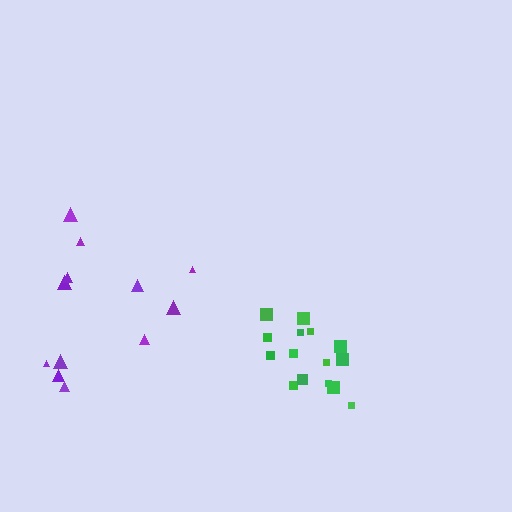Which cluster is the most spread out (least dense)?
Purple.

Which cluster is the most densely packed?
Green.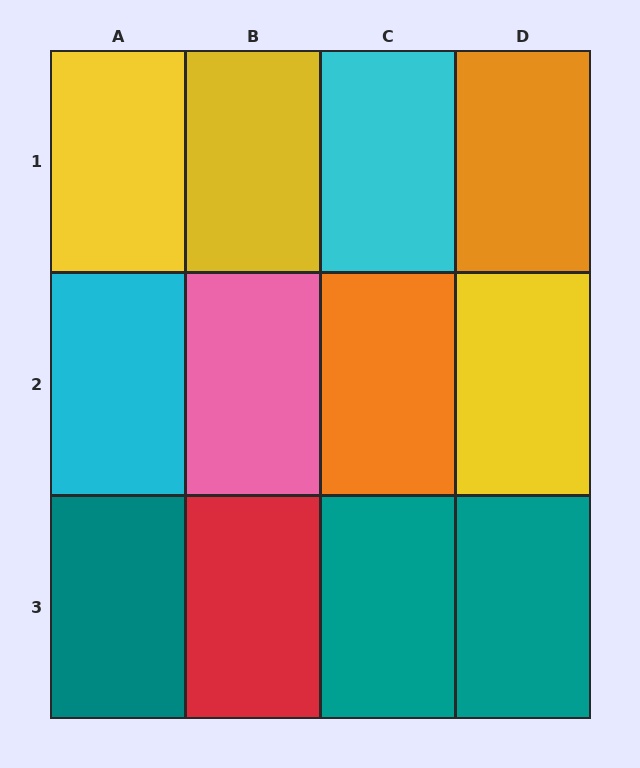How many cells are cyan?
2 cells are cyan.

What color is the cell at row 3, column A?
Teal.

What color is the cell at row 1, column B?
Yellow.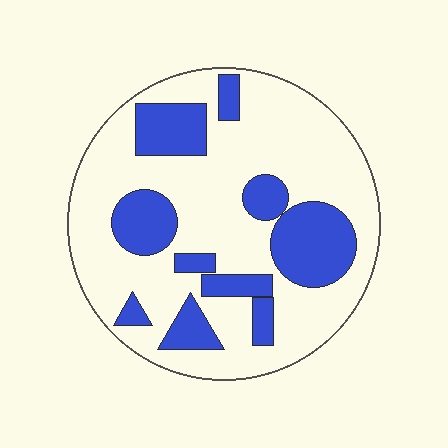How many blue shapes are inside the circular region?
10.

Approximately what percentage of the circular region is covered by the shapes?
Approximately 30%.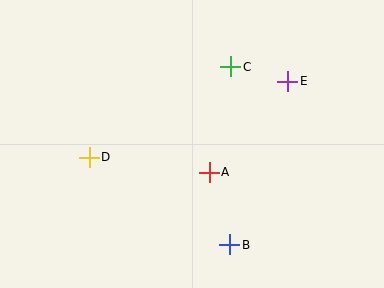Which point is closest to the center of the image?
Point A at (209, 172) is closest to the center.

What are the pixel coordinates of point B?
Point B is at (230, 245).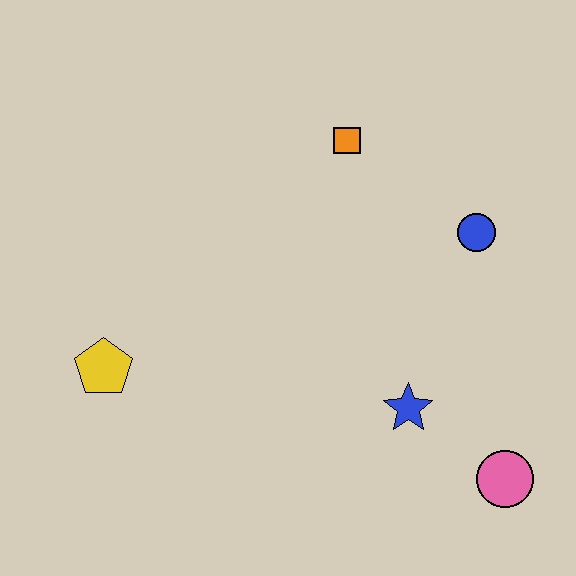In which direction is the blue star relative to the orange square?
The blue star is below the orange square.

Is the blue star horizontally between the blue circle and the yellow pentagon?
Yes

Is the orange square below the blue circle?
No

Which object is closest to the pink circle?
The blue star is closest to the pink circle.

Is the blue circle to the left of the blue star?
No